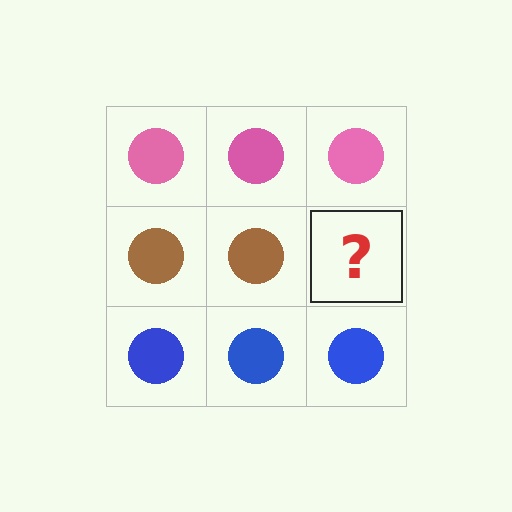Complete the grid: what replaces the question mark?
The question mark should be replaced with a brown circle.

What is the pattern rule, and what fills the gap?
The rule is that each row has a consistent color. The gap should be filled with a brown circle.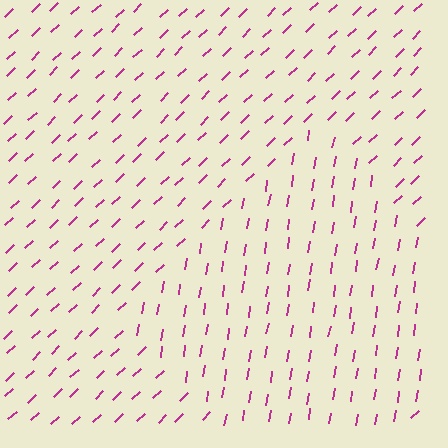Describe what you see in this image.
The image is filled with small magenta line segments. A diamond region in the image has lines oriented differently from the surrounding lines, creating a visible texture boundary.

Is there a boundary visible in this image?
Yes, there is a texture boundary formed by a change in line orientation.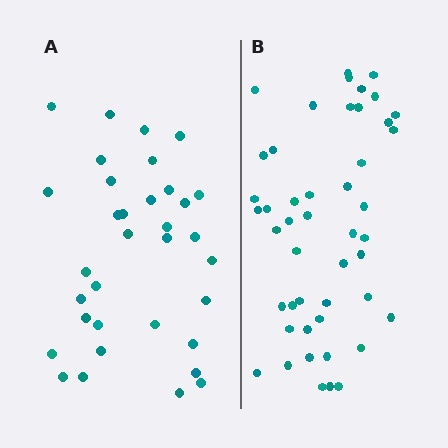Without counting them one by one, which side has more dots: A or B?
Region B (the right region) has more dots.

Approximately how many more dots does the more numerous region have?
Region B has approximately 15 more dots than region A.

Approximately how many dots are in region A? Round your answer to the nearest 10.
About 30 dots. (The exact count is 34, which rounds to 30.)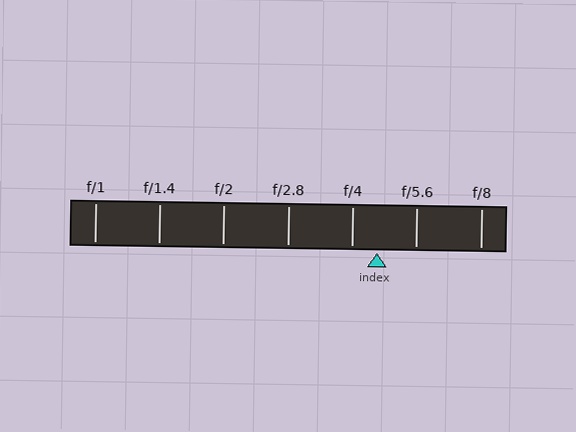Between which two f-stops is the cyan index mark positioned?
The index mark is between f/4 and f/5.6.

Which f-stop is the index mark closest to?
The index mark is closest to f/4.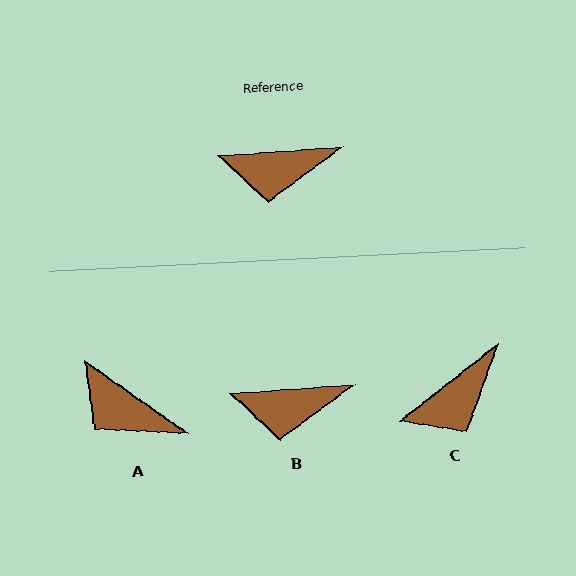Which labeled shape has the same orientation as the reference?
B.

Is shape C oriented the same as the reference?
No, it is off by about 33 degrees.